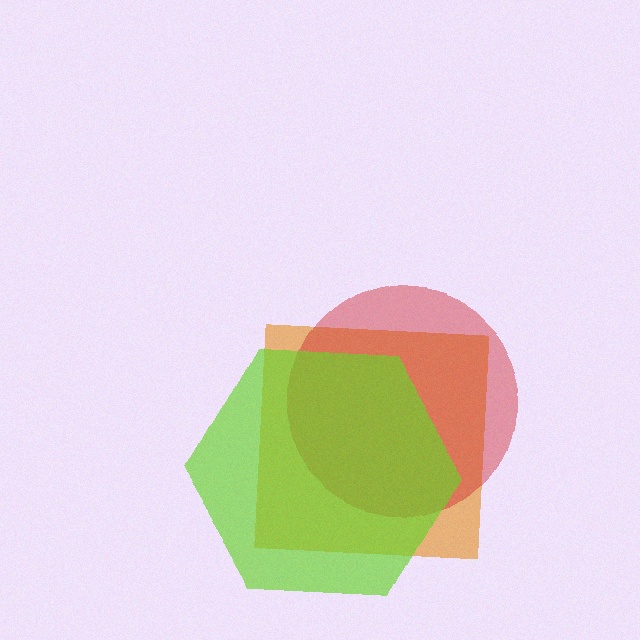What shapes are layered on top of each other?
The layered shapes are: an orange square, a red circle, a lime hexagon.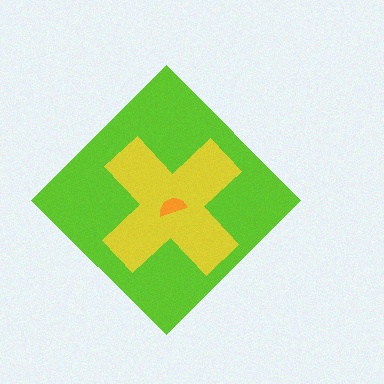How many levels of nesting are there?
3.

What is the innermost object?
The orange semicircle.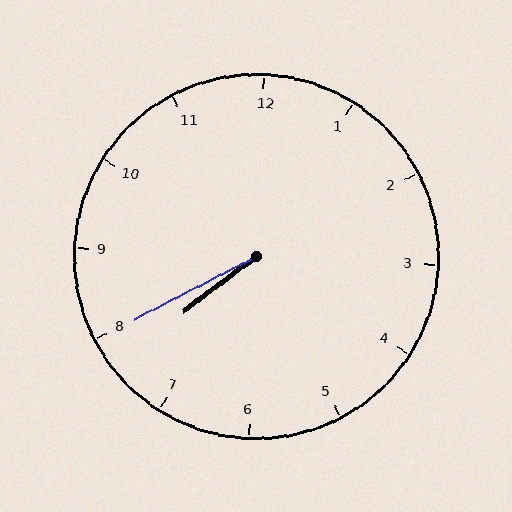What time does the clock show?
7:40.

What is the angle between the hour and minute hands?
Approximately 10 degrees.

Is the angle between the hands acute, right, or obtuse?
It is acute.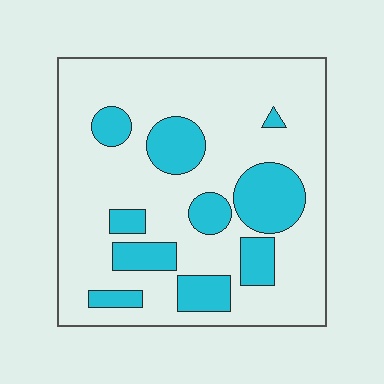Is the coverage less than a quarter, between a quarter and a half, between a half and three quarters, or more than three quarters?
Less than a quarter.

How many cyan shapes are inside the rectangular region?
10.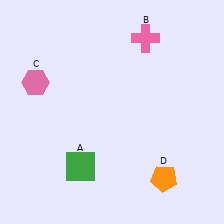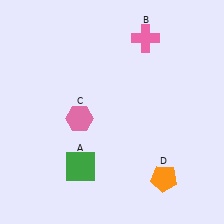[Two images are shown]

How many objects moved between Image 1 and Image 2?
1 object moved between the two images.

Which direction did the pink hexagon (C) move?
The pink hexagon (C) moved right.